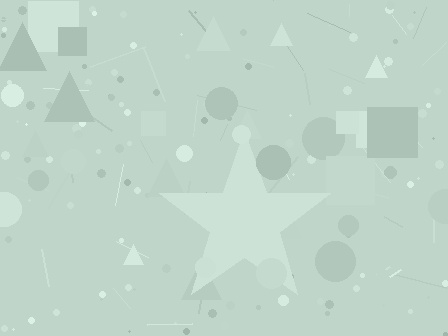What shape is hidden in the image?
A star is hidden in the image.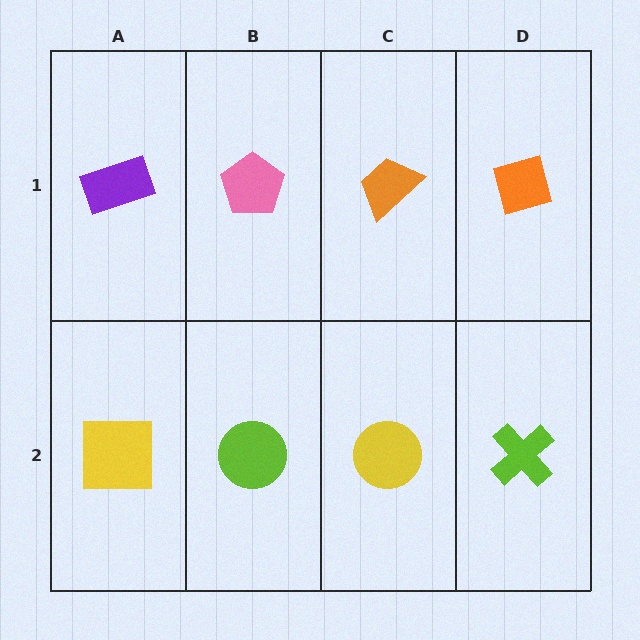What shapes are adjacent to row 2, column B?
A pink pentagon (row 1, column B), a yellow square (row 2, column A), a yellow circle (row 2, column C).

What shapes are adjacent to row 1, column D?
A lime cross (row 2, column D), an orange trapezoid (row 1, column C).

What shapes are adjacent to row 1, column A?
A yellow square (row 2, column A), a pink pentagon (row 1, column B).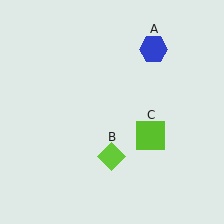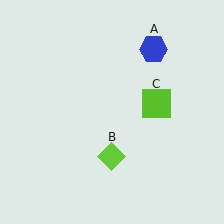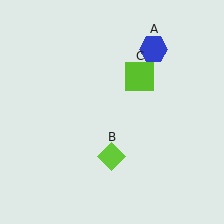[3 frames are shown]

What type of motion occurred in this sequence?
The lime square (object C) rotated counterclockwise around the center of the scene.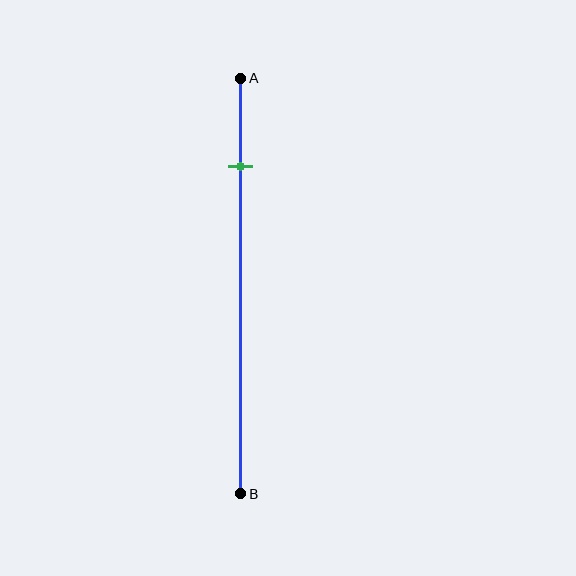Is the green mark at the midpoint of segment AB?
No, the mark is at about 20% from A, not at the 50% midpoint.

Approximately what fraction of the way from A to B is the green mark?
The green mark is approximately 20% of the way from A to B.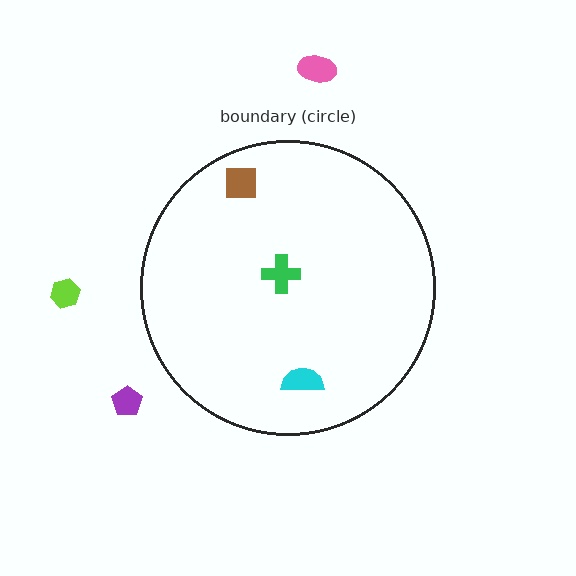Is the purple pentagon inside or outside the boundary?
Outside.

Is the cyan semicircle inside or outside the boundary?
Inside.